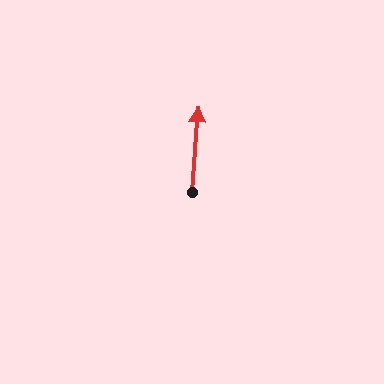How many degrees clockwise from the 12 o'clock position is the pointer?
Approximately 4 degrees.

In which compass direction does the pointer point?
North.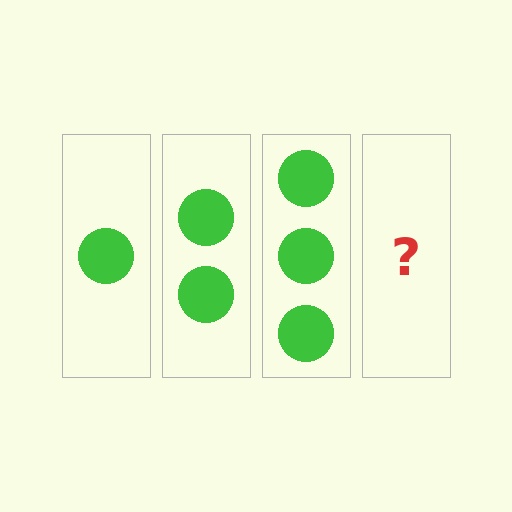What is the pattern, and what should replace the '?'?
The pattern is that each step adds one more circle. The '?' should be 4 circles.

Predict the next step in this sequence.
The next step is 4 circles.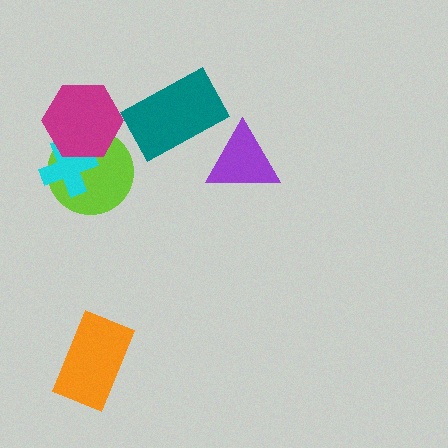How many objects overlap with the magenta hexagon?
2 objects overlap with the magenta hexagon.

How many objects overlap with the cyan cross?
2 objects overlap with the cyan cross.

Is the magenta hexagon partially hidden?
No, no other shape covers it.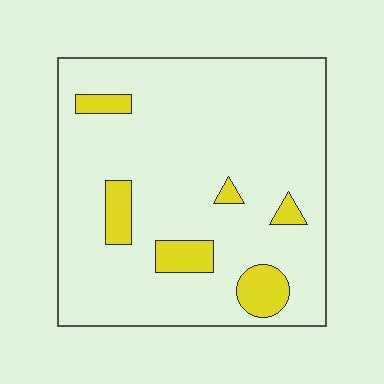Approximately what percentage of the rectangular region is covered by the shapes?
Approximately 10%.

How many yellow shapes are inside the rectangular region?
6.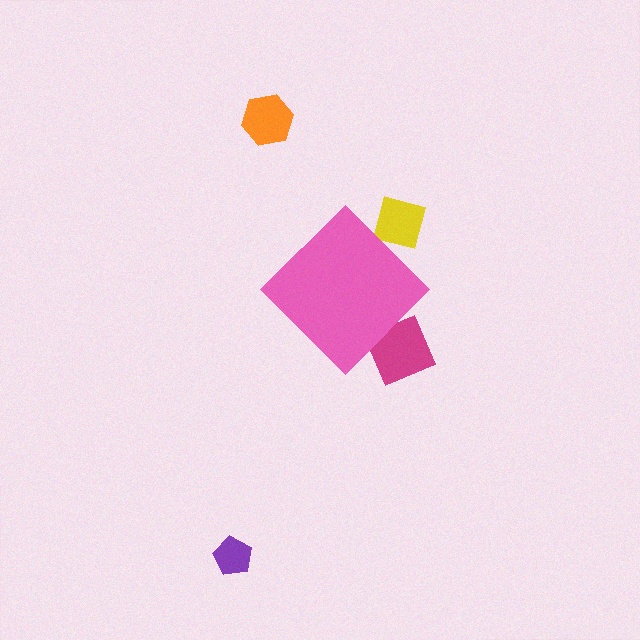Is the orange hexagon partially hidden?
No, the orange hexagon is fully visible.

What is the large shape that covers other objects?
A pink diamond.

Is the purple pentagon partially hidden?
No, the purple pentagon is fully visible.